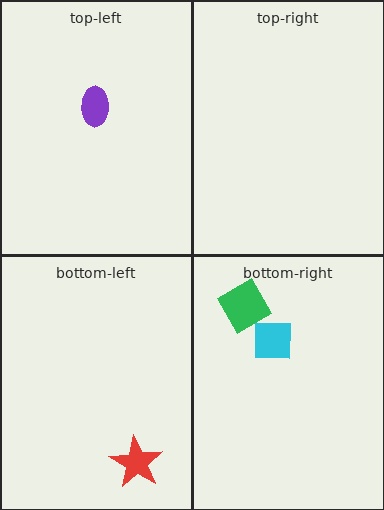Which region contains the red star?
The bottom-left region.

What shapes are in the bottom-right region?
The cyan square, the green diamond.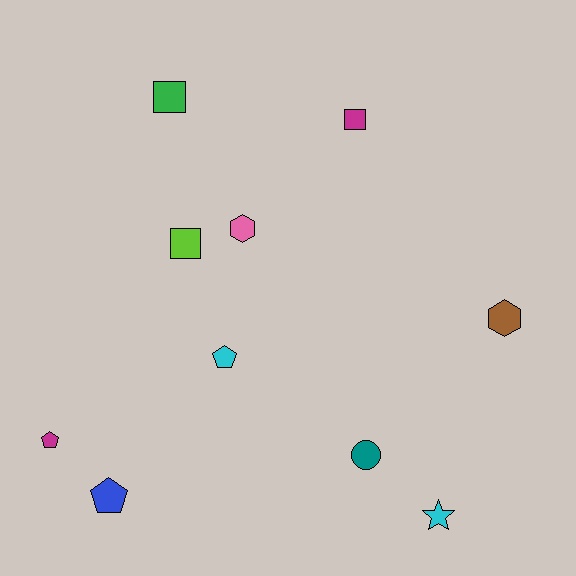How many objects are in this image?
There are 10 objects.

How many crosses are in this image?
There are no crosses.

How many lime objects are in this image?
There is 1 lime object.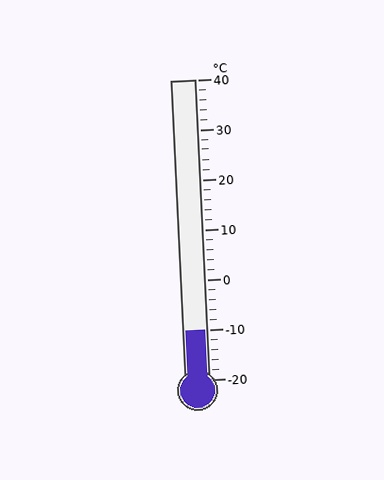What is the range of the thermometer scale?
The thermometer scale ranges from -20°C to 40°C.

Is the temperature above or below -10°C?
The temperature is at -10°C.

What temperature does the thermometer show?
The thermometer shows approximately -10°C.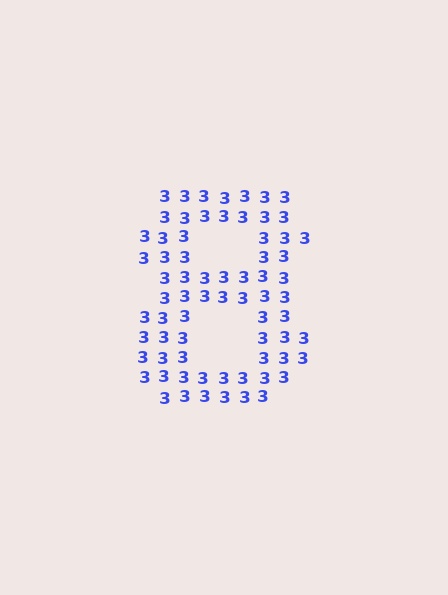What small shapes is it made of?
It is made of small digit 3's.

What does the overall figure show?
The overall figure shows the digit 8.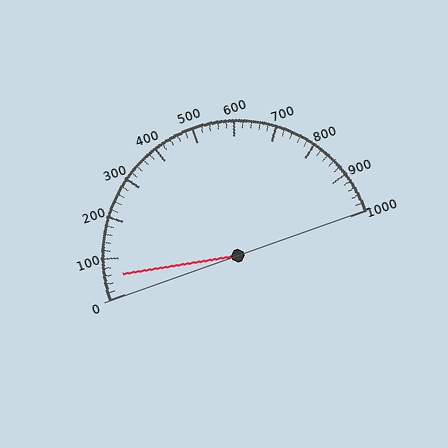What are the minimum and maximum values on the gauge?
The gauge ranges from 0 to 1000.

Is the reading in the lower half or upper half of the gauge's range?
The reading is in the lower half of the range (0 to 1000).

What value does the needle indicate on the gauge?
The needle indicates approximately 60.